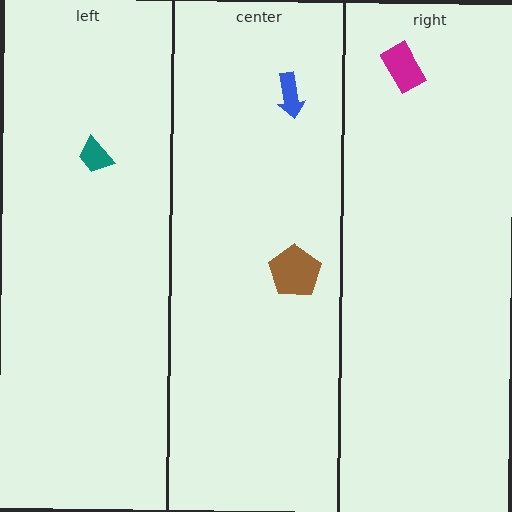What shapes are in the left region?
The teal trapezoid.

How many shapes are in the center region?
2.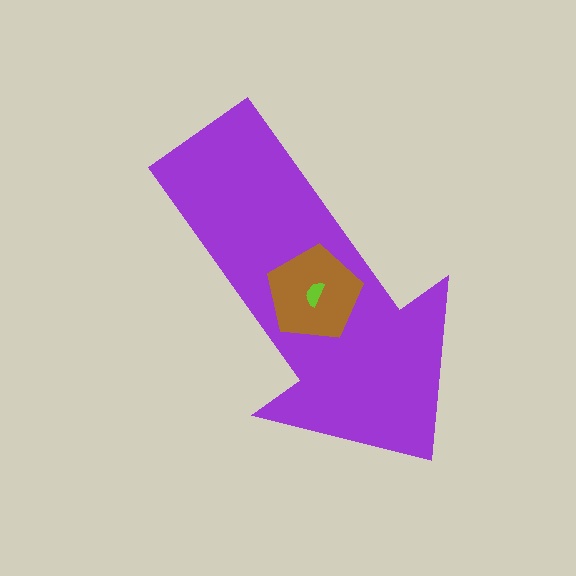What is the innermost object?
The lime semicircle.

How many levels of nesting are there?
3.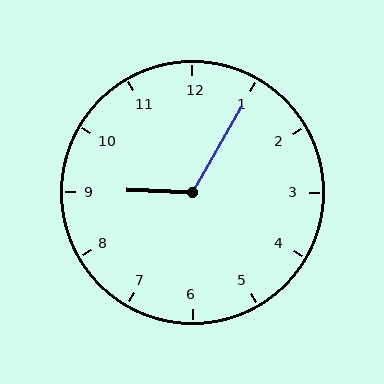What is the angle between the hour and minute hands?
Approximately 118 degrees.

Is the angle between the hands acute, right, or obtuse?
It is obtuse.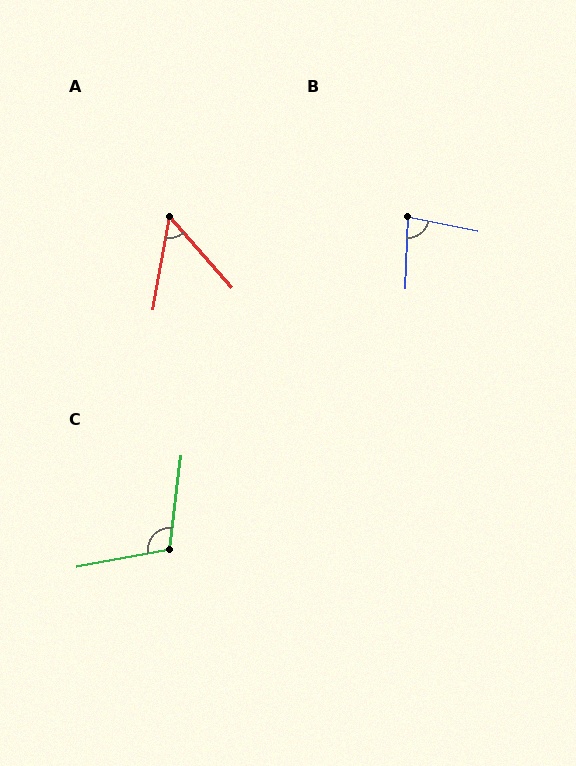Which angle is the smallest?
A, at approximately 51 degrees.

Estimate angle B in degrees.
Approximately 81 degrees.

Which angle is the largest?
C, at approximately 108 degrees.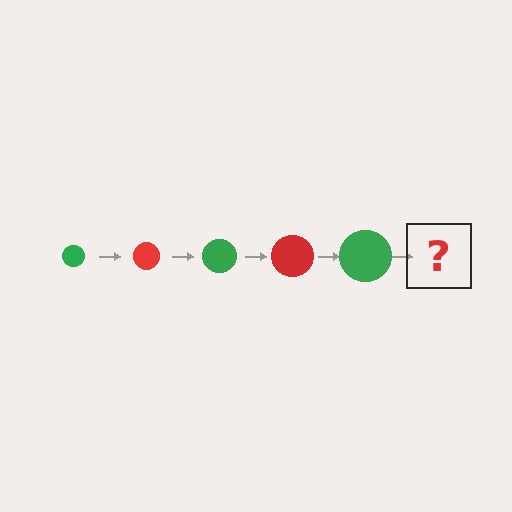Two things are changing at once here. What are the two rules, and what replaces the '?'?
The two rules are that the circle grows larger each step and the color cycles through green and red. The '?' should be a red circle, larger than the previous one.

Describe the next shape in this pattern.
It should be a red circle, larger than the previous one.